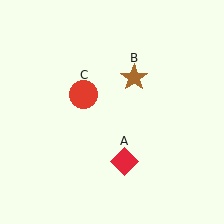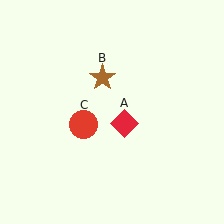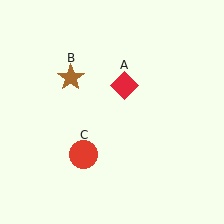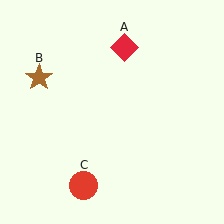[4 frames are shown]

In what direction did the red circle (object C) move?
The red circle (object C) moved down.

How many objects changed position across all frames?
3 objects changed position: red diamond (object A), brown star (object B), red circle (object C).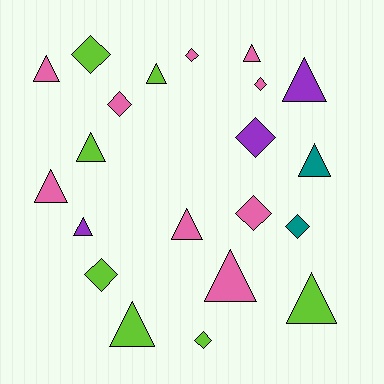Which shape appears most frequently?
Triangle, with 12 objects.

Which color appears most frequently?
Pink, with 9 objects.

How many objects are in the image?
There are 21 objects.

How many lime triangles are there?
There are 4 lime triangles.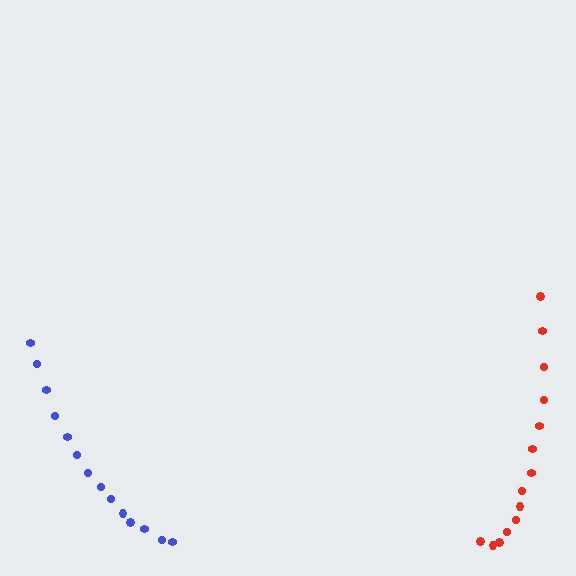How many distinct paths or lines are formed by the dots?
There are 2 distinct paths.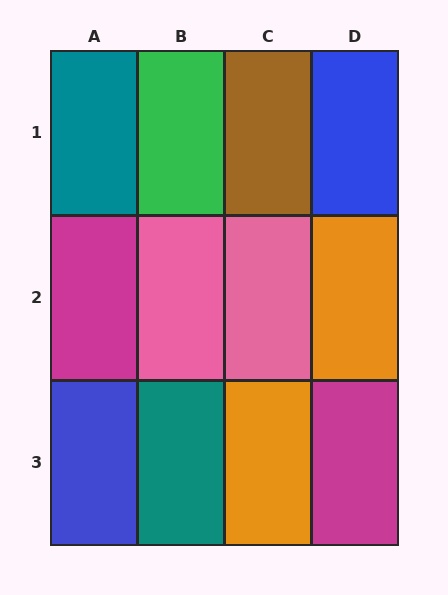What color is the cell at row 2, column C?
Pink.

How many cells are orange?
2 cells are orange.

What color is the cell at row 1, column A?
Teal.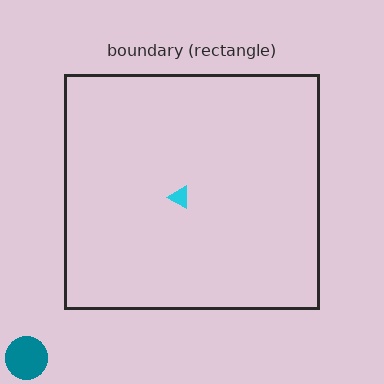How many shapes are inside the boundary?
1 inside, 1 outside.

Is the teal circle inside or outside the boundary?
Outside.